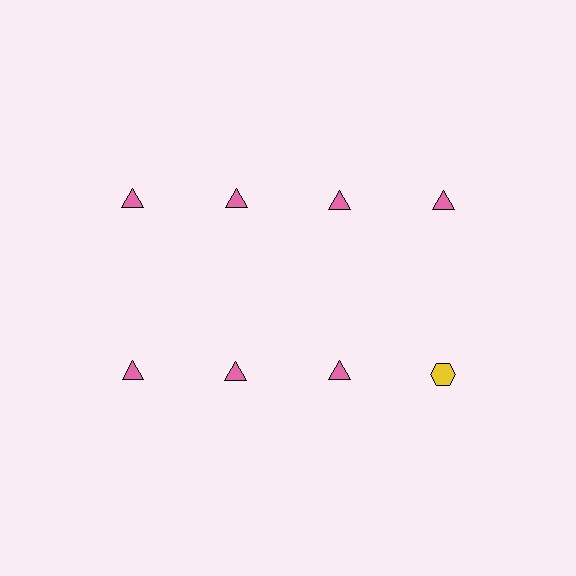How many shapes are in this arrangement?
There are 8 shapes arranged in a grid pattern.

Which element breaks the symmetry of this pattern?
The yellow hexagon in the second row, second from right column breaks the symmetry. All other shapes are pink triangles.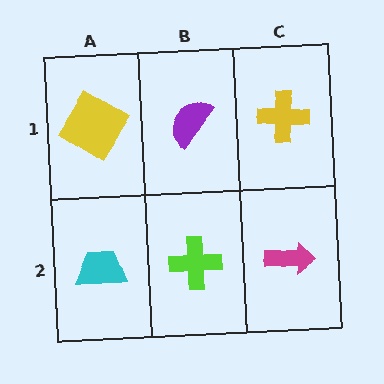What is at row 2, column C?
A magenta arrow.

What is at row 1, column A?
A yellow diamond.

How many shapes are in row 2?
3 shapes.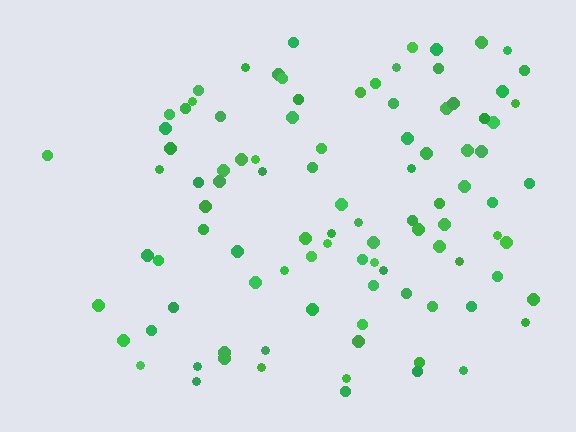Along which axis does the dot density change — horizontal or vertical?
Horizontal.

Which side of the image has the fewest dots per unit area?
The left.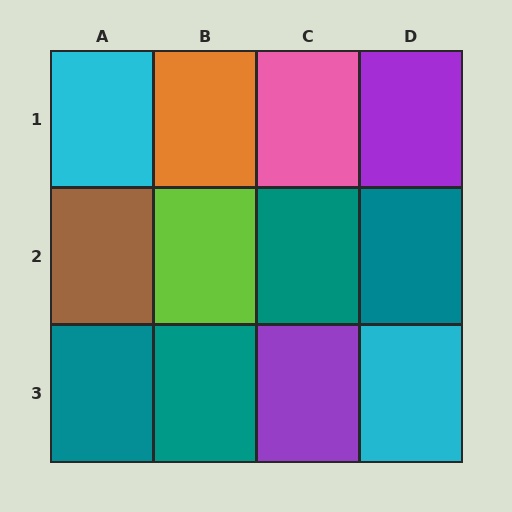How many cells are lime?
1 cell is lime.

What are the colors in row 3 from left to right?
Teal, teal, purple, cyan.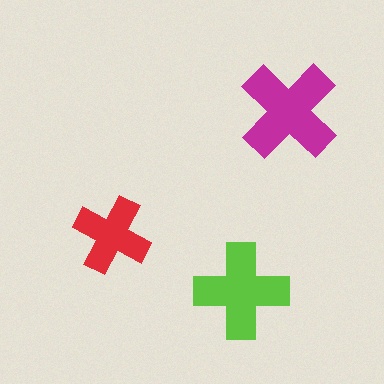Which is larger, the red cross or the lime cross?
The lime one.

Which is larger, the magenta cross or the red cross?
The magenta one.